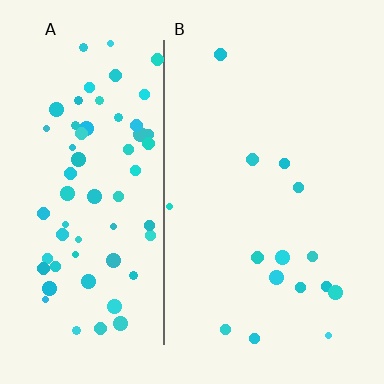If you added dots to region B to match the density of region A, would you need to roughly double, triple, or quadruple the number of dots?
Approximately quadruple.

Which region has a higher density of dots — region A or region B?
A (the left).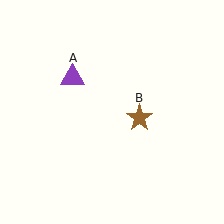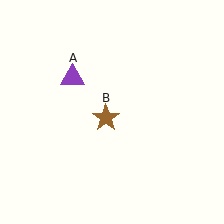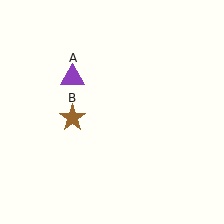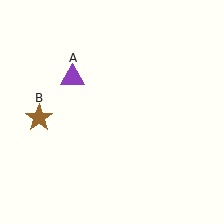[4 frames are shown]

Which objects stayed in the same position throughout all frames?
Purple triangle (object A) remained stationary.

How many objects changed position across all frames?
1 object changed position: brown star (object B).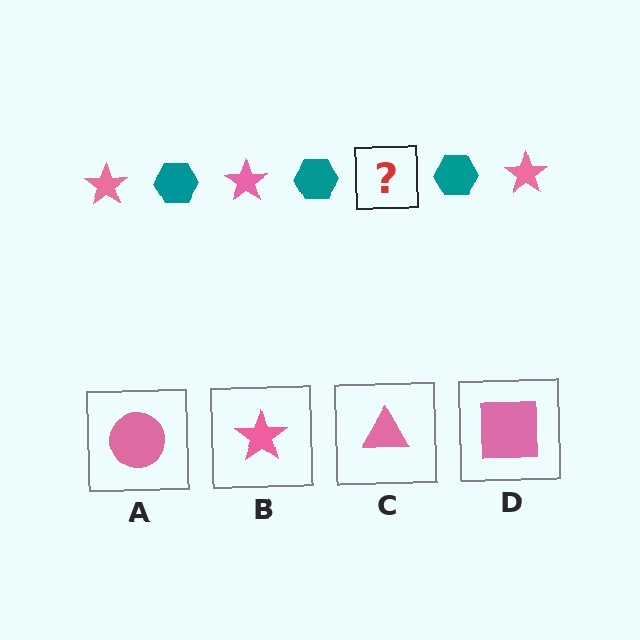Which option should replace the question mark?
Option B.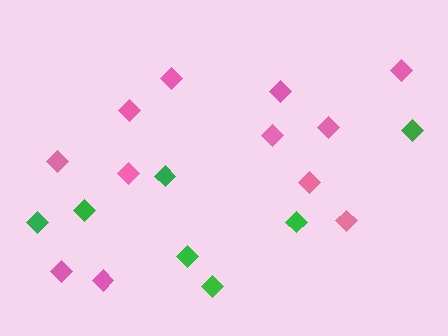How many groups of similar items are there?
There are 2 groups: one group of pink diamonds (12) and one group of green diamonds (7).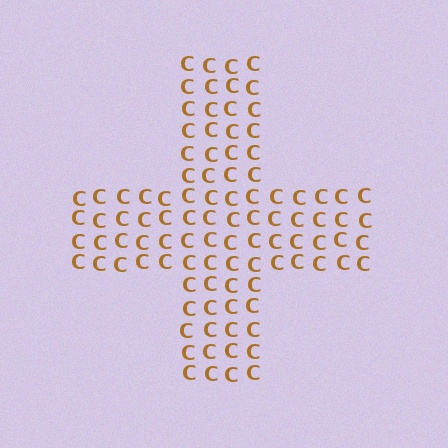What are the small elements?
The small elements are letter C's.